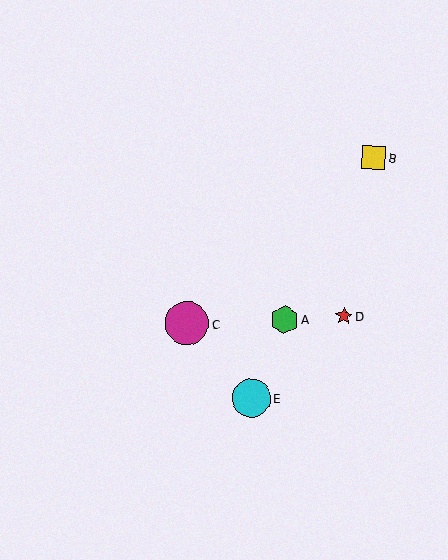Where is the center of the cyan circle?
The center of the cyan circle is at (251, 398).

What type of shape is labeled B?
Shape B is a yellow square.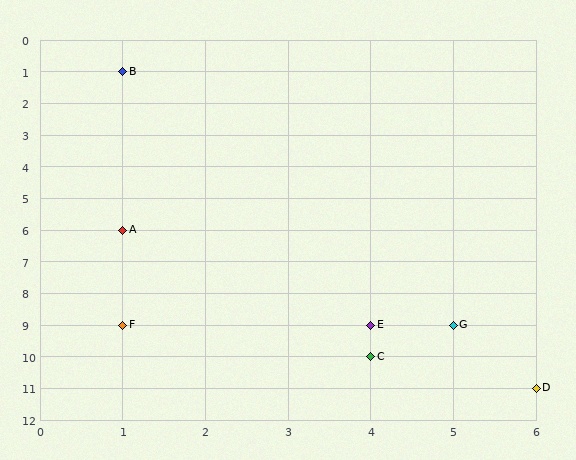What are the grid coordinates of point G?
Point G is at grid coordinates (5, 9).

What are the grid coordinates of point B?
Point B is at grid coordinates (1, 1).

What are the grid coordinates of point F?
Point F is at grid coordinates (1, 9).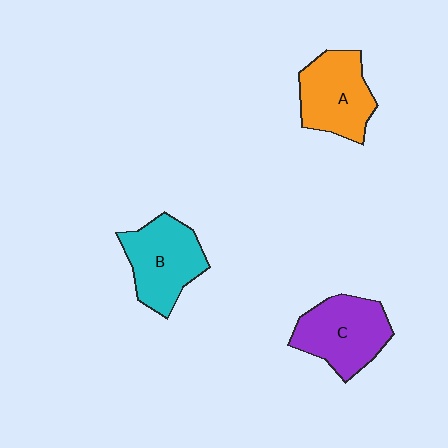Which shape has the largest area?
Shape C (purple).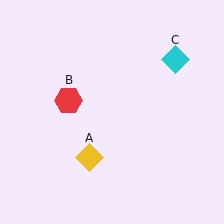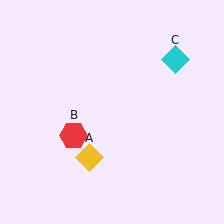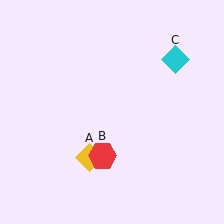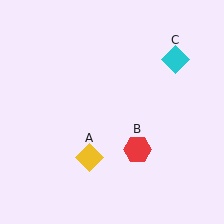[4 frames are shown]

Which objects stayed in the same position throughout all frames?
Yellow diamond (object A) and cyan diamond (object C) remained stationary.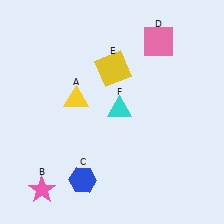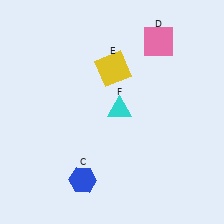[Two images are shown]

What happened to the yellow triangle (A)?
The yellow triangle (A) was removed in Image 2. It was in the top-left area of Image 1.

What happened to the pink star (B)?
The pink star (B) was removed in Image 2. It was in the bottom-left area of Image 1.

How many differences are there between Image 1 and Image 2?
There are 2 differences between the two images.